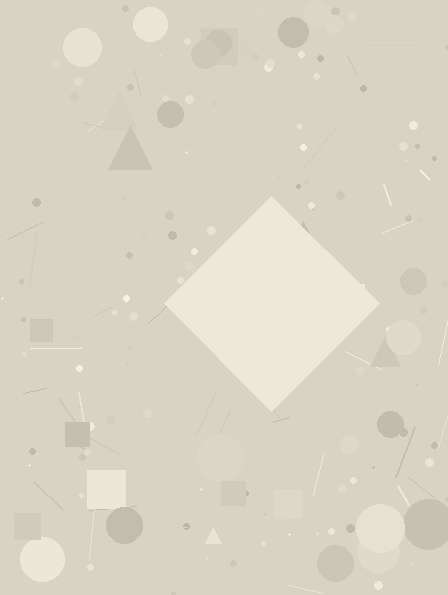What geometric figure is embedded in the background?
A diamond is embedded in the background.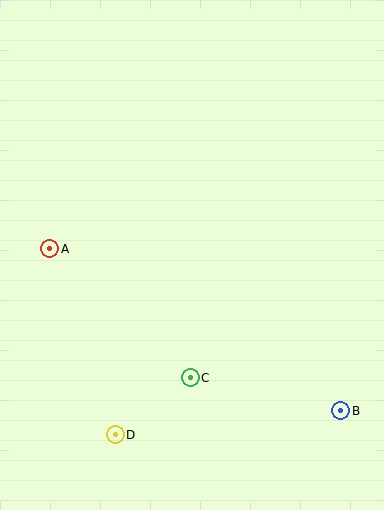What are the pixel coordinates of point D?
Point D is at (115, 435).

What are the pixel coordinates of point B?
Point B is at (341, 411).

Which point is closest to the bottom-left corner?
Point D is closest to the bottom-left corner.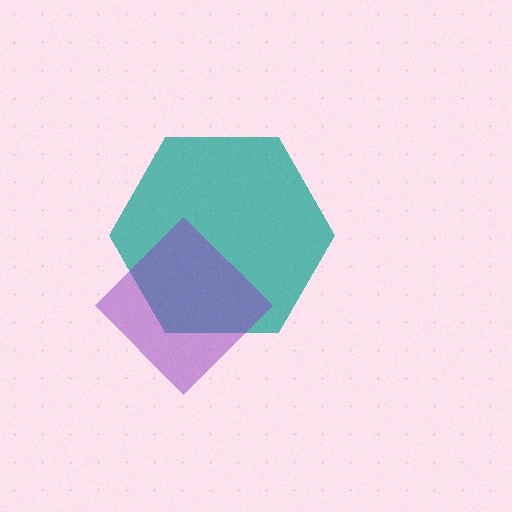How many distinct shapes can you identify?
There are 2 distinct shapes: a teal hexagon, a purple diamond.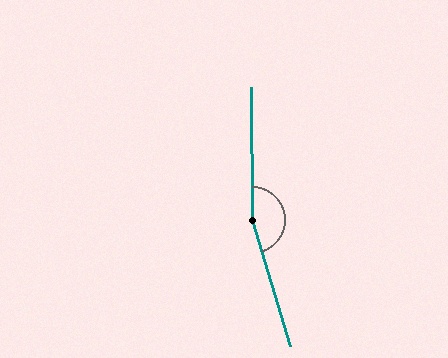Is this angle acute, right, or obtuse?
It is obtuse.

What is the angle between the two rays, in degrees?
Approximately 163 degrees.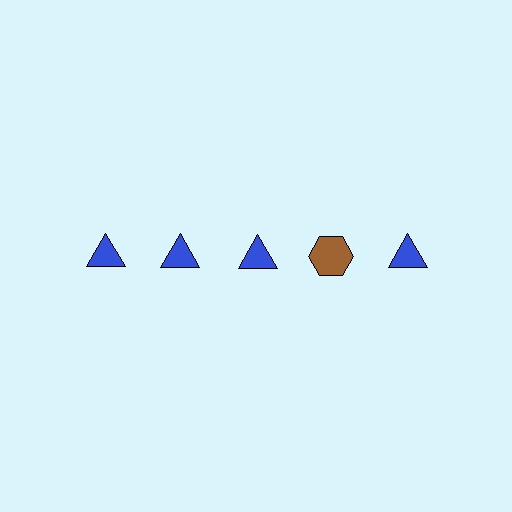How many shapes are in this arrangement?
There are 5 shapes arranged in a grid pattern.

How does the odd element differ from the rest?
It differs in both color (brown instead of blue) and shape (hexagon instead of triangle).